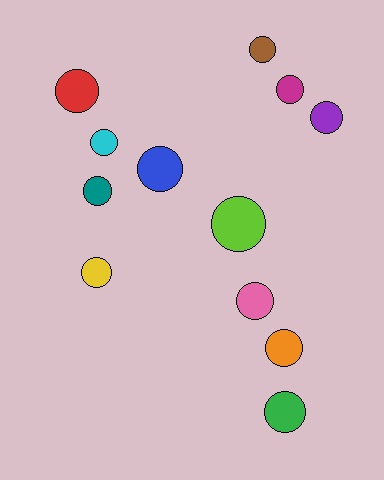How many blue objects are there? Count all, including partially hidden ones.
There is 1 blue object.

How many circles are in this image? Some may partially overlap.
There are 12 circles.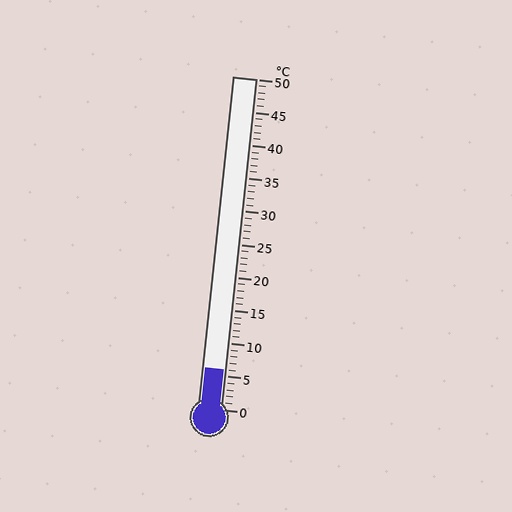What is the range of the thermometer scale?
The thermometer scale ranges from 0°C to 50°C.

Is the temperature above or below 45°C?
The temperature is below 45°C.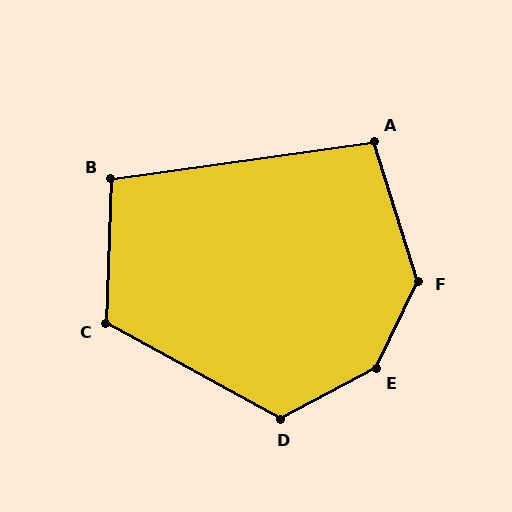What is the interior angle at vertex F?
Approximately 136 degrees (obtuse).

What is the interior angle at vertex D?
Approximately 124 degrees (obtuse).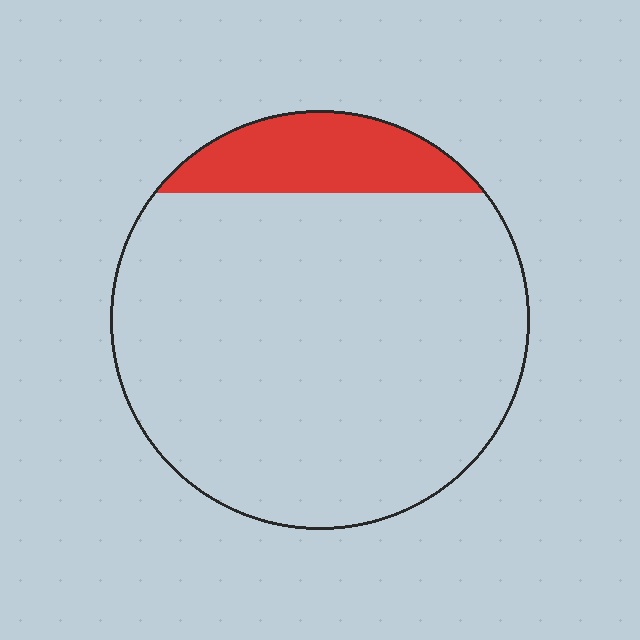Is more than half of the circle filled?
No.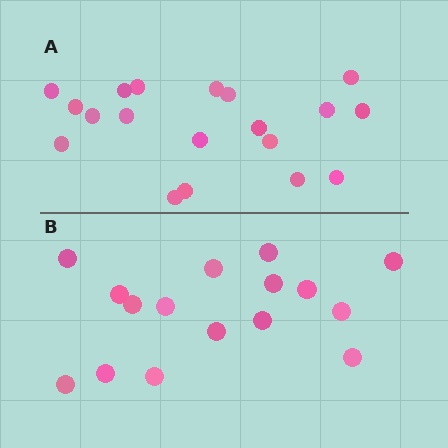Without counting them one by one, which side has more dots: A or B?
Region A (the top region) has more dots.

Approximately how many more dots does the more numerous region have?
Region A has just a few more — roughly 2 or 3 more dots than region B.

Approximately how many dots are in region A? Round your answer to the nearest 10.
About 20 dots. (The exact count is 19, which rounds to 20.)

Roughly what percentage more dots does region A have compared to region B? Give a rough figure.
About 20% more.